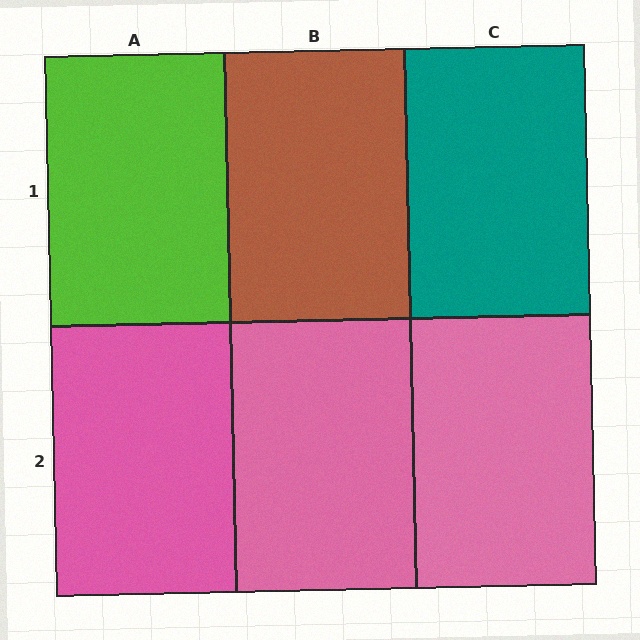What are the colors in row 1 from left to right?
Lime, brown, teal.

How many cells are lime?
1 cell is lime.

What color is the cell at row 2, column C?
Pink.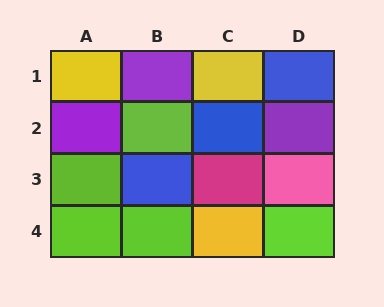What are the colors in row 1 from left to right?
Yellow, purple, yellow, blue.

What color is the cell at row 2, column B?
Lime.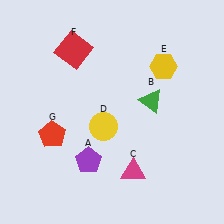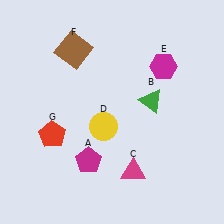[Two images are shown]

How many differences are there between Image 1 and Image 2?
There are 3 differences between the two images.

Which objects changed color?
A changed from purple to magenta. E changed from yellow to magenta. F changed from red to brown.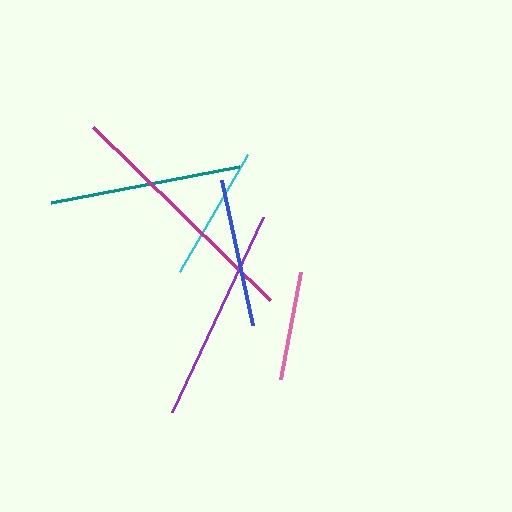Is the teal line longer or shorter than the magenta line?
The magenta line is longer than the teal line.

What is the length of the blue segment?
The blue segment is approximately 149 pixels long.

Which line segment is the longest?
The magenta line is the longest at approximately 248 pixels.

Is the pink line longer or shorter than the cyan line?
The cyan line is longer than the pink line.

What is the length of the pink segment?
The pink segment is approximately 109 pixels long.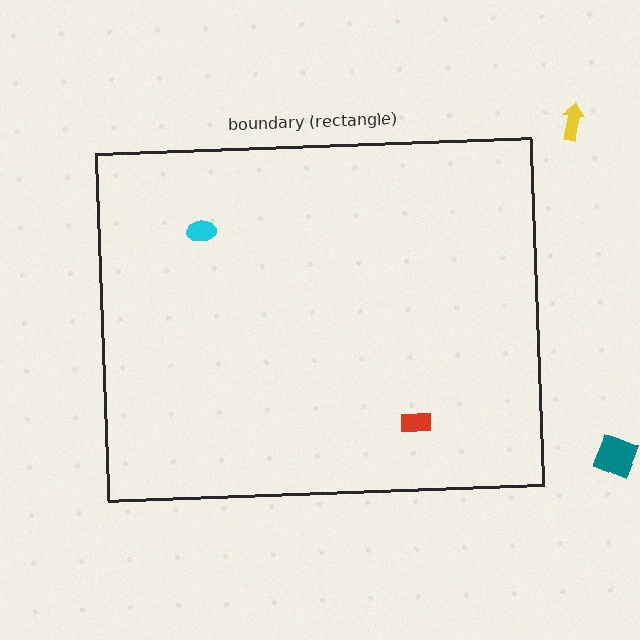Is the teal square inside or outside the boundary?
Outside.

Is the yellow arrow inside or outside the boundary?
Outside.